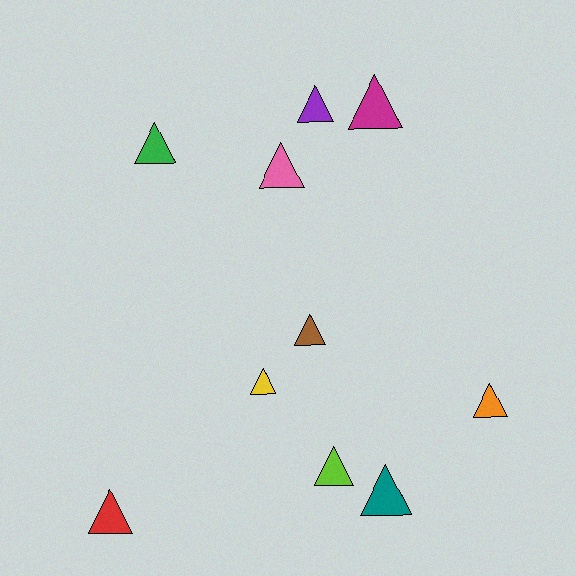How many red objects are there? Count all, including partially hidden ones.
There is 1 red object.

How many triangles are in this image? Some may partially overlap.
There are 10 triangles.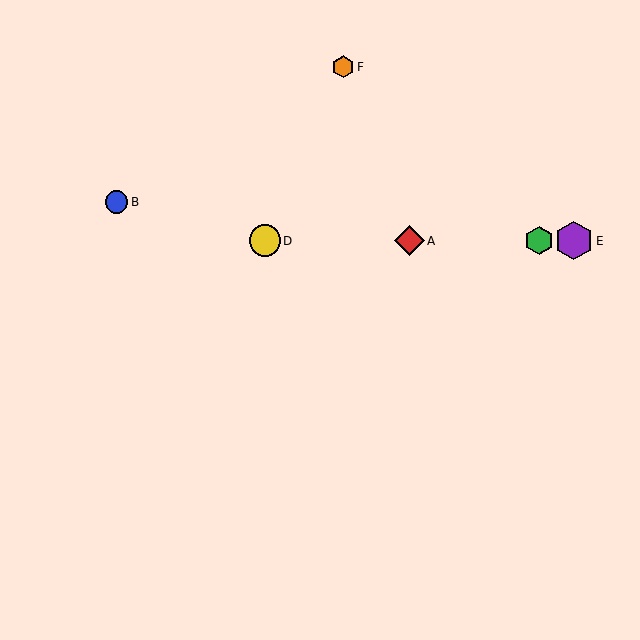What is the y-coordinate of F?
Object F is at y≈67.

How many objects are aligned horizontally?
4 objects (A, C, D, E) are aligned horizontally.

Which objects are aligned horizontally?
Objects A, C, D, E are aligned horizontally.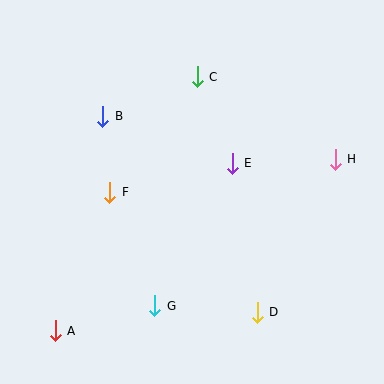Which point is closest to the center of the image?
Point E at (232, 163) is closest to the center.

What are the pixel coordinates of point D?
Point D is at (257, 312).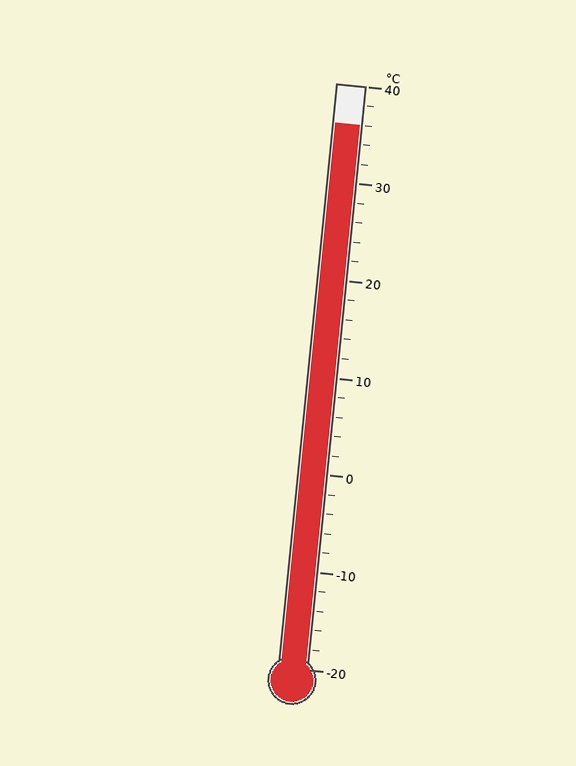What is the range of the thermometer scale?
The thermometer scale ranges from -20°C to 40°C.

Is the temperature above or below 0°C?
The temperature is above 0°C.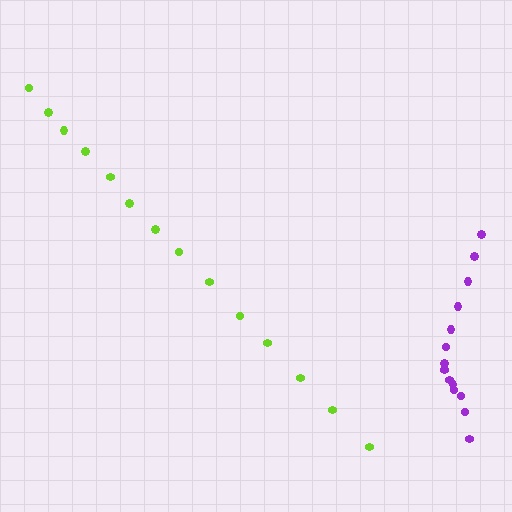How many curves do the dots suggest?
There are 2 distinct paths.